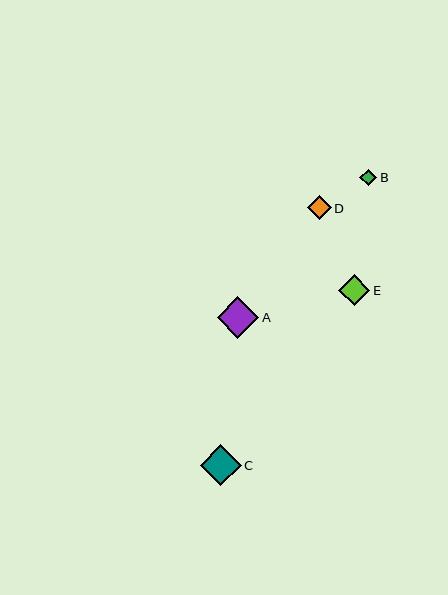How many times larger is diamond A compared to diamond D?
Diamond A is approximately 1.7 times the size of diamond D.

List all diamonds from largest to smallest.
From largest to smallest: A, C, E, D, B.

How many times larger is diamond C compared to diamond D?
Diamond C is approximately 1.7 times the size of diamond D.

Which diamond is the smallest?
Diamond B is the smallest with a size of approximately 17 pixels.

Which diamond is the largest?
Diamond A is the largest with a size of approximately 41 pixels.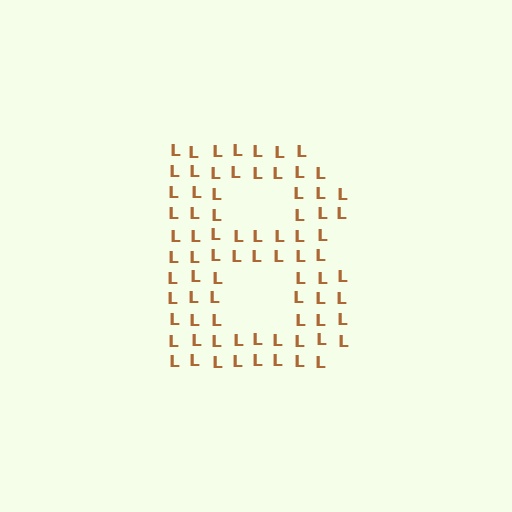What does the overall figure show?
The overall figure shows the letter B.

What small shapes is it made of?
It is made of small letter L's.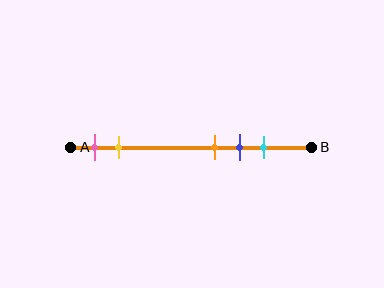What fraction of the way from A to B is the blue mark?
The blue mark is approximately 70% (0.7) of the way from A to B.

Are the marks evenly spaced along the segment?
No, the marks are not evenly spaced.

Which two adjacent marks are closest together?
The orange and blue marks are the closest adjacent pair.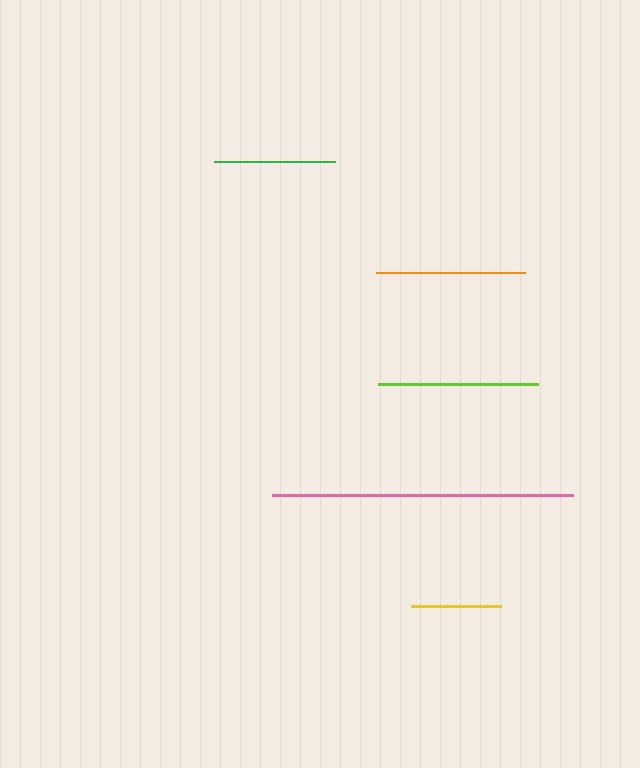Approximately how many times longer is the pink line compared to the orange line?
The pink line is approximately 2.0 times the length of the orange line.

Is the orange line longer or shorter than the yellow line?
The orange line is longer than the yellow line.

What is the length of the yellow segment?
The yellow segment is approximately 90 pixels long.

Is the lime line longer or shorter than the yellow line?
The lime line is longer than the yellow line.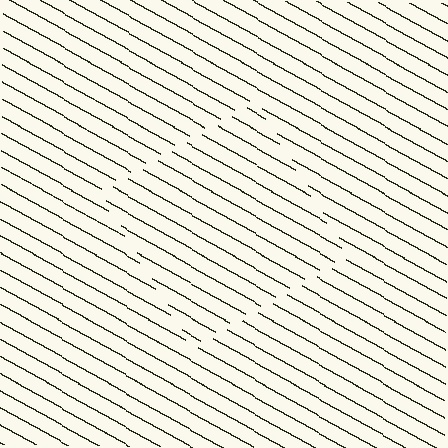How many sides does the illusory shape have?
4 sides — the line-ends trace a square.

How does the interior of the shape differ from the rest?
The interior of the shape contains the same grating, shifted by half a period — the contour is defined by the phase discontinuity where line-ends from the inner and outer gratings abut.